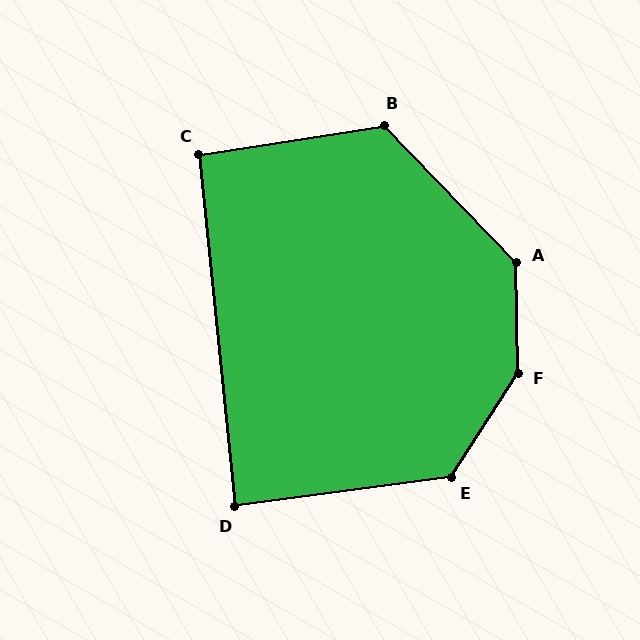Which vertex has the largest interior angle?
F, at approximately 147 degrees.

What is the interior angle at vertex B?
Approximately 125 degrees (obtuse).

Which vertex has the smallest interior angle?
D, at approximately 88 degrees.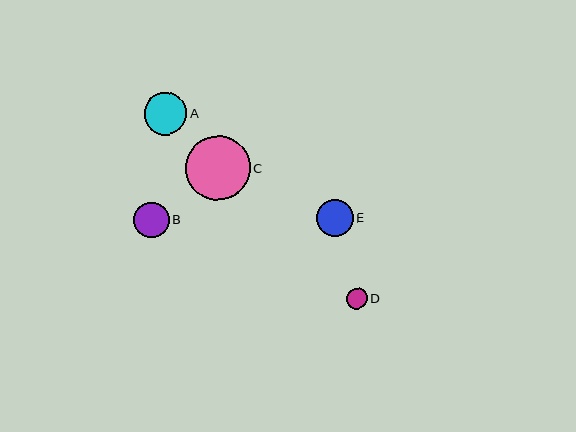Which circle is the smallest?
Circle D is the smallest with a size of approximately 21 pixels.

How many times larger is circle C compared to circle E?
Circle C is approximately 1.8 times the size of circle E.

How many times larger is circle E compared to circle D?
Circle E is approximately 1.7 times the size of circle D.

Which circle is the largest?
Circle C is the largest with a size of approximately 64 pixels.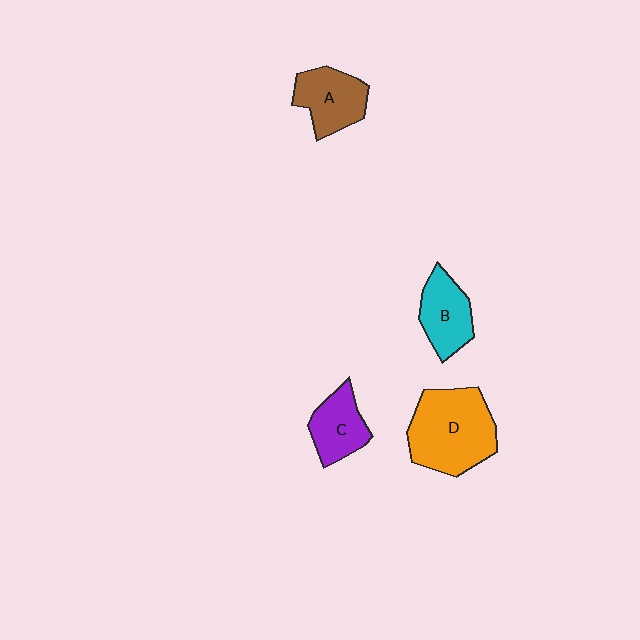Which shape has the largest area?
Shape D (orange).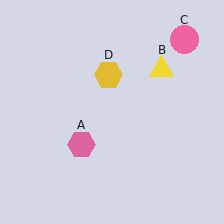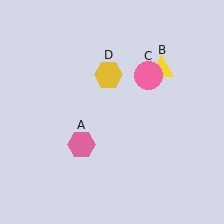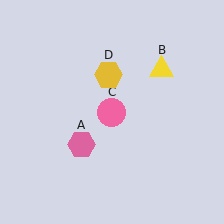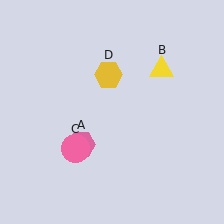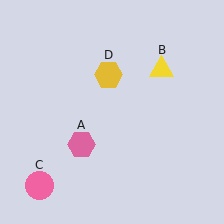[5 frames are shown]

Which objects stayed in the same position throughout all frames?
Pink hexagon (object A) and yellow triangle (object B) and yellow hexagon (object D) remained stationary.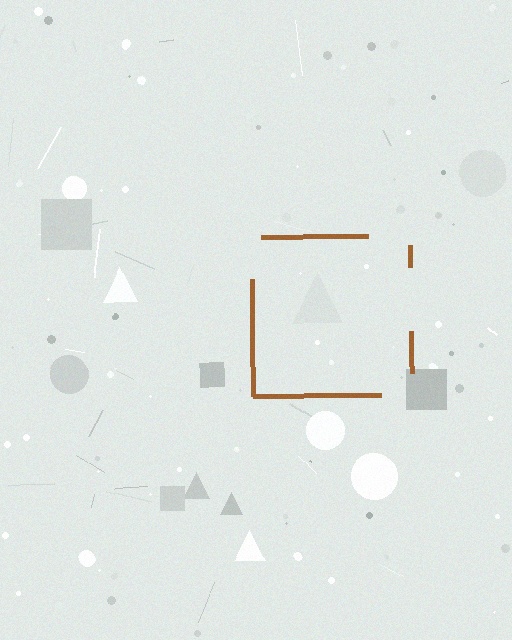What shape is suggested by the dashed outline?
The dashed outline suggests a square.